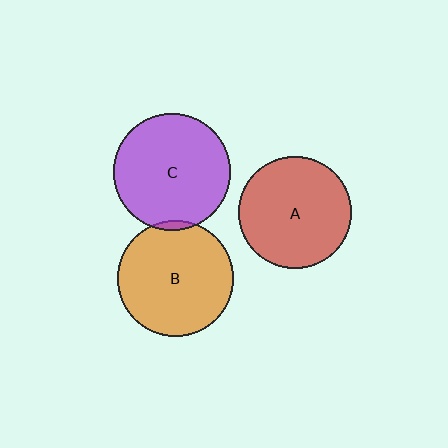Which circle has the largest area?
Circle C (purple).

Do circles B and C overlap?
Yes.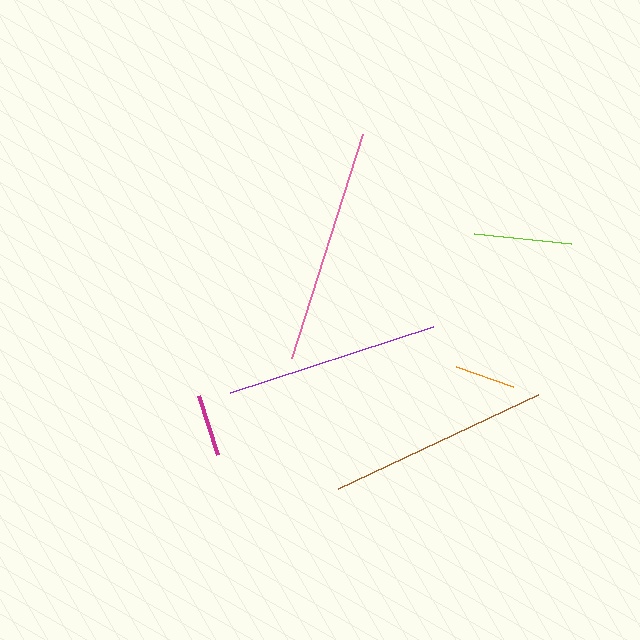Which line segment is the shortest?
The orange line is the shortest at approximately 60 pixels.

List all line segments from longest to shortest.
From longest to shortest: pink, brown, purple, lime, magenta, orange.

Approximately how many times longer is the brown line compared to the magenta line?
The brown line is approximately 3.6 times the length of the magenta line.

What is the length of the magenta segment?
The magenta segment is approximately 61 pixels long.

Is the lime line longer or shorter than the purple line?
The purple line is longer than the lime line.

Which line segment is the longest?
The pink line is the longest at approximately 235 pixels.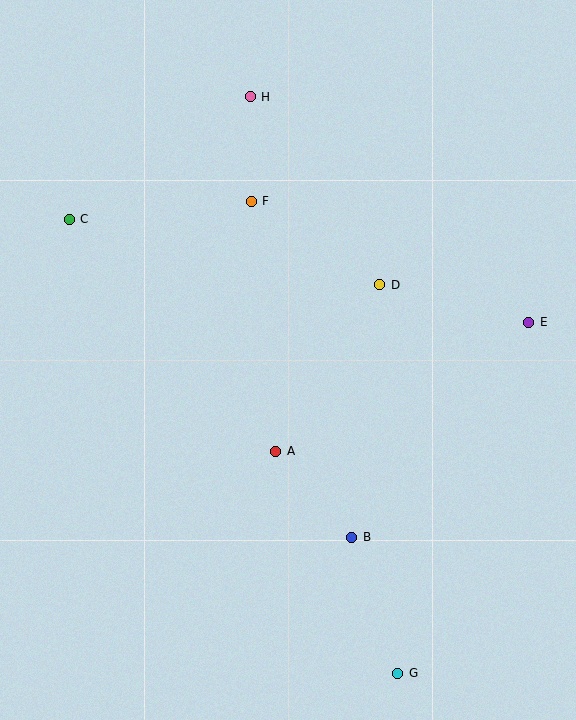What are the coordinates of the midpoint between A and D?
The midpoint between A and D is at (328, 368).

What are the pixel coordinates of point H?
Point H is at (250, 97).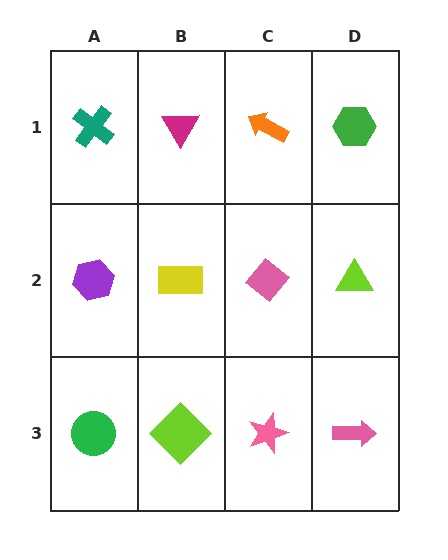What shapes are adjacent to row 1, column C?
A pink diamond (row 2, column C), a magenta triangle (row 1, column B), a green hexagon (row 1, column D).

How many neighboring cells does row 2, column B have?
4.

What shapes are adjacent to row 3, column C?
A pink diamond (row 2, column C), a lime diamond (row 3, column B), a pink arrow (row 3, column D).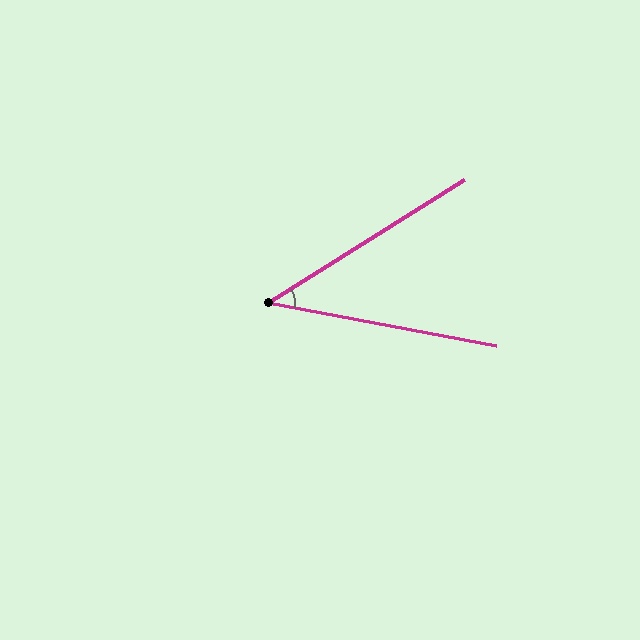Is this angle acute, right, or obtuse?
It is acute.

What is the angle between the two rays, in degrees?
Approximately 43 degrees.